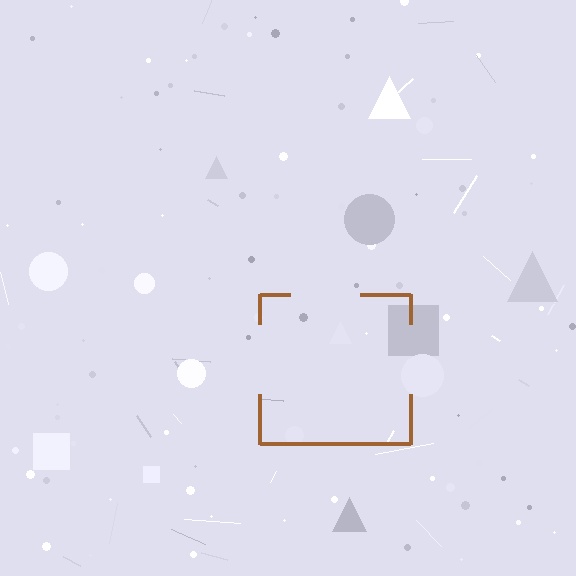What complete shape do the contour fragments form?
The contour fragments form a square.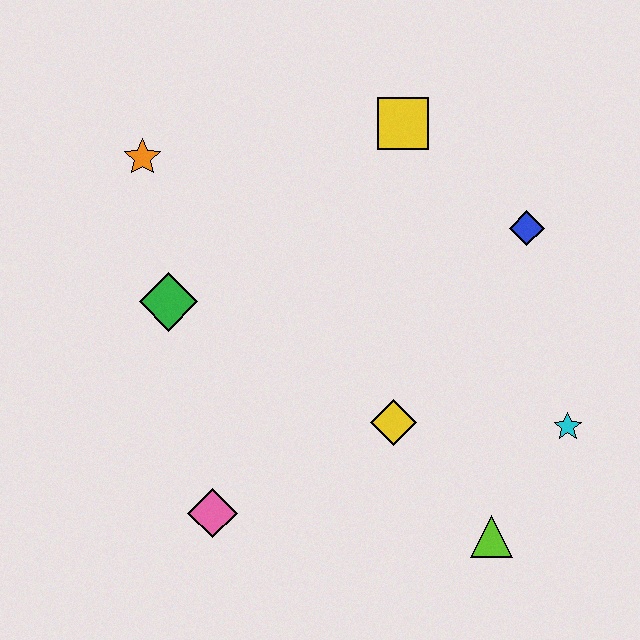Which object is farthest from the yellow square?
The pink diamond is farthest from the yellow square.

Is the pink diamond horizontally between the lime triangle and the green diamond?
Yes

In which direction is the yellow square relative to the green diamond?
The yellow square is to the right of the green diamond.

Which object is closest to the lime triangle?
The cyan star is closest to the lime triangle.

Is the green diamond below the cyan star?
No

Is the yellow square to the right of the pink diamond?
Yes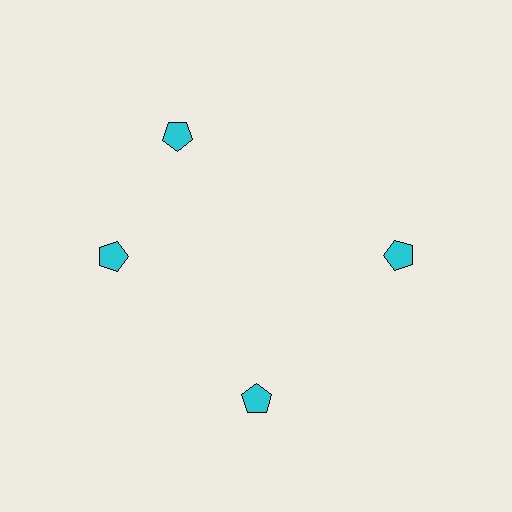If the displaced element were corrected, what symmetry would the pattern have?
It would have 4-fold rotational symmetry — the pattern would map onto itself every 90 degrees.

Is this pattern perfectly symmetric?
No. The 4 cyan pentagons are arranged in a ring, but one element near the 12 o'clock position is rotated out of alignment along the ring, breaking the 4-fold rotational symmetry.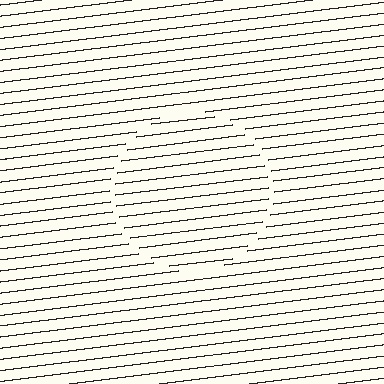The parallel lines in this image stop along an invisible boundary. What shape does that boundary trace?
An illusory circle. The interior of the shape contains the same grating, shifted by half a period — the contour is defined by the phase discontinuity where line-ends from the inner and outer gratings abut.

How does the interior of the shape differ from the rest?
The interior of the shape contains the same grating, shifted by half a period — the contour is defined by the phase discontinuity where line-ends from the inner and outer gratings abut.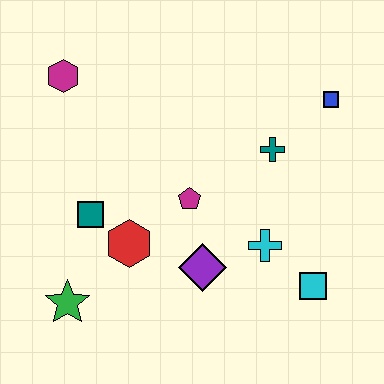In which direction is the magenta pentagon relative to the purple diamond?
The magenta pentagon is above the purple diamond.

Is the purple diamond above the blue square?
No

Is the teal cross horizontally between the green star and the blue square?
Yes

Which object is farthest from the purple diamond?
The magenta hexagon is farthest from the purple diamond.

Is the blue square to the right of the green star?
Yes